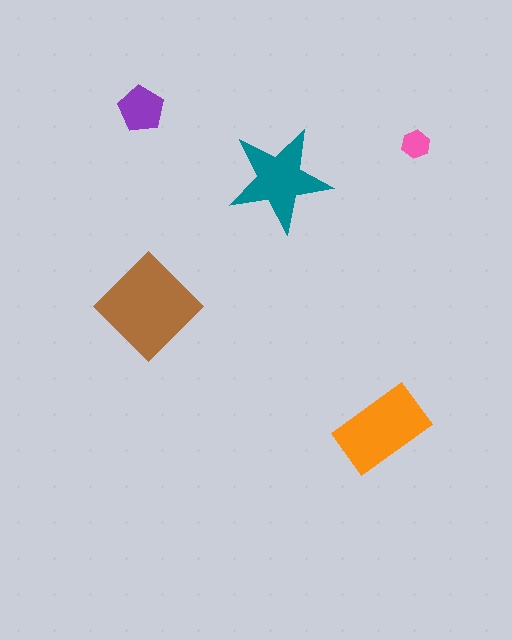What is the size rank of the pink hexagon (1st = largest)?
5th.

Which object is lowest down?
The orange rectangle is bottommost.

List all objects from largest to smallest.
The brown diamond, the orange rectangle, the teal star, the purple pentagon, the pink hexagon.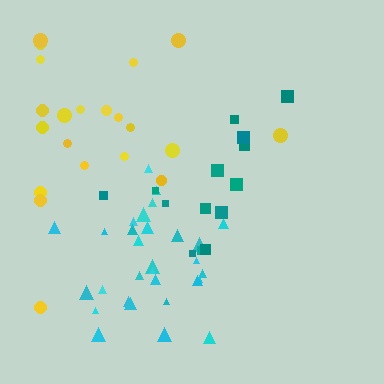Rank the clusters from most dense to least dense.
cyan, teal, yellow.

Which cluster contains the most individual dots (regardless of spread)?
Cyan (30).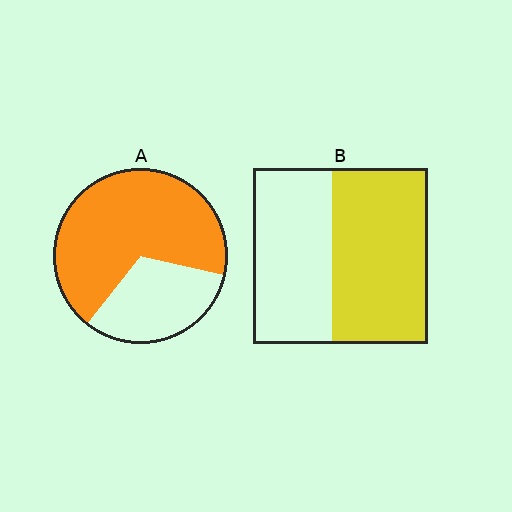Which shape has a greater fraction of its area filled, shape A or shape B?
Shape A.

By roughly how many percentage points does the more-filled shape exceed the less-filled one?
By roughly 15 percentage points (A over B).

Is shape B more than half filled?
Yes.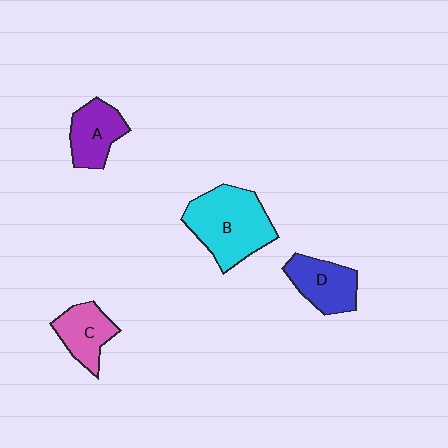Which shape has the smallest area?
Shape C (pink).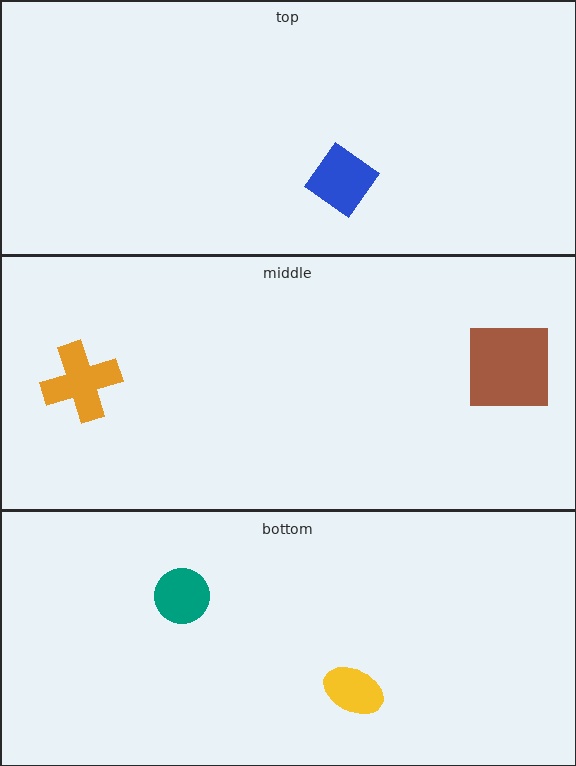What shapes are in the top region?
The blue diamond.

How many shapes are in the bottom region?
2.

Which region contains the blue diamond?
The top region.